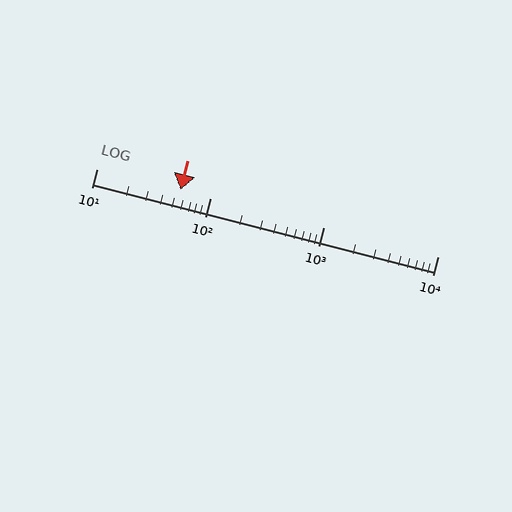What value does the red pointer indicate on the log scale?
The pointer indicates approximately 55.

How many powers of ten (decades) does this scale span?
The scale spans 3 decades, from 10 to 10000.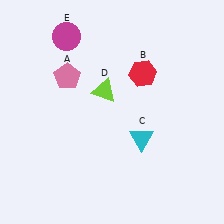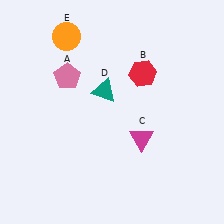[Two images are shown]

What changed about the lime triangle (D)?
In Image 1, D is lime. In Image 2, it changed to teal.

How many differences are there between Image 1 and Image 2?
There are 3 differences between the two images.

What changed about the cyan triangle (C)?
In Image 1, C is cyan. In Image 2, it changed to magenta.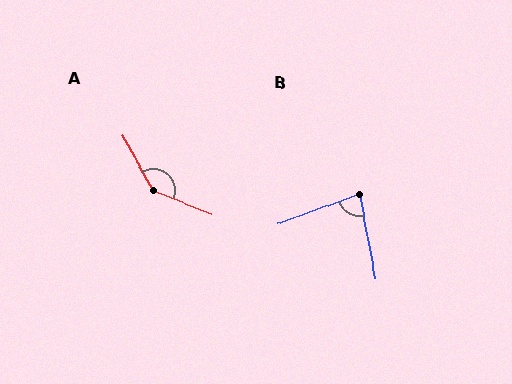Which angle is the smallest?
B, at approximately 81 degrees.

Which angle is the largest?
A, at approximately 141 degrees.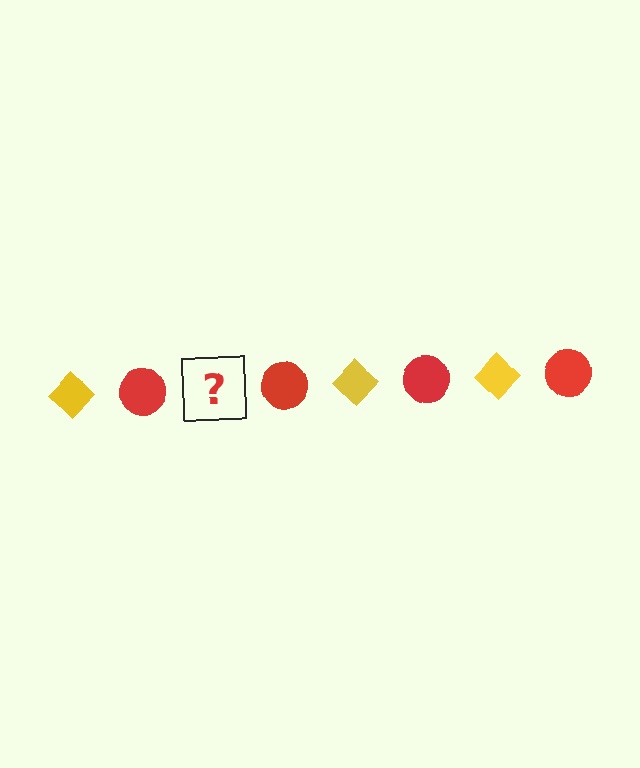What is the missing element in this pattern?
The missing element is a yellow diamond.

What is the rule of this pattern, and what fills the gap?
The rule is that the pattern alternates between yellow diamond and red circle. The gap should be filled with a yellow diamond.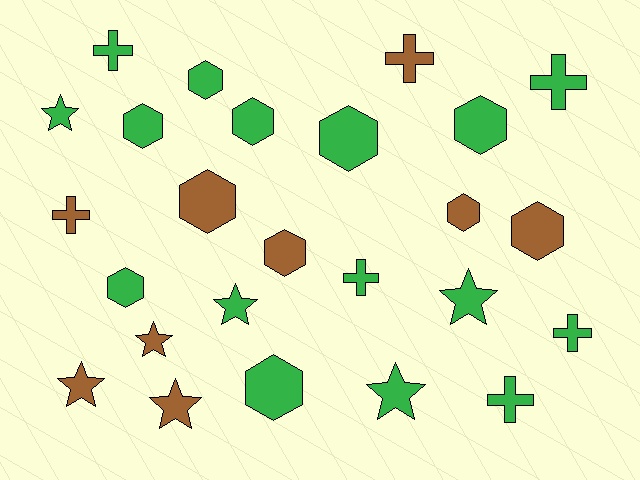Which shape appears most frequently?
Hexagon, with 11 objects.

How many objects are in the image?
There are 25 objects.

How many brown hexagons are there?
There are 4 brown hexagons.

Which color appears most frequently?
Green, with 16 objects.